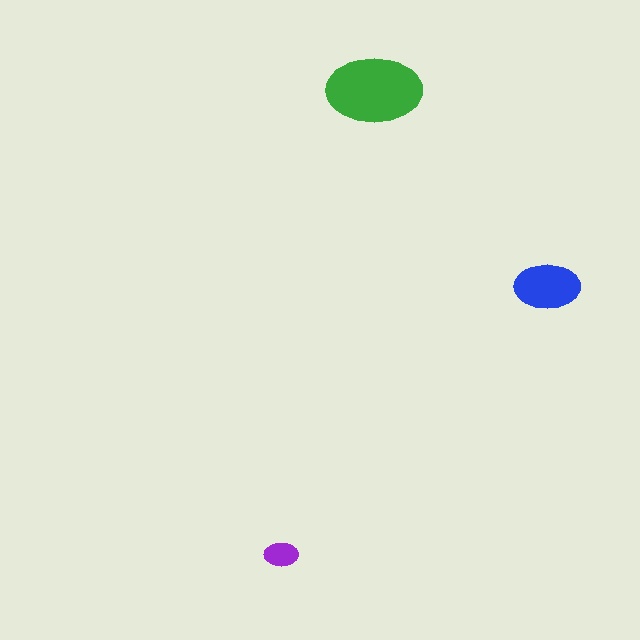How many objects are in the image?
There are 3 objects in the image.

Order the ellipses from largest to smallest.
the green one, the blue one, the purple one.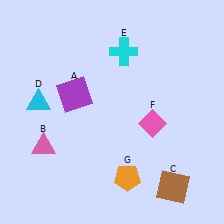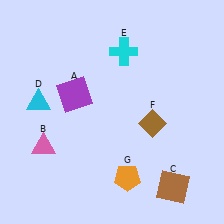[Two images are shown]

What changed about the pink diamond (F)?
In Image 1, F is pink. In Image 2, it changed to brown.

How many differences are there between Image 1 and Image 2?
There is 1 difference between the two images.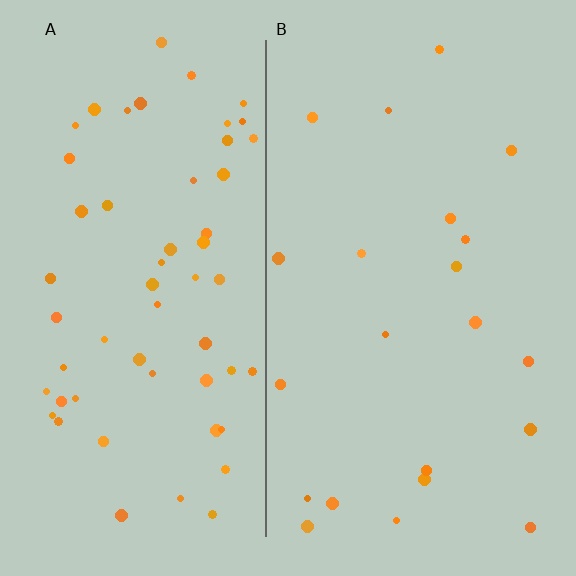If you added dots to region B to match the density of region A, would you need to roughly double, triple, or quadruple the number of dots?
Approximately triple.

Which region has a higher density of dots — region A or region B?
A (the left).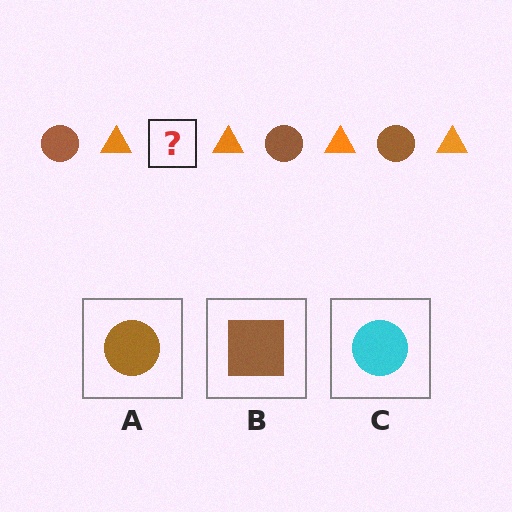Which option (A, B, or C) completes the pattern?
A.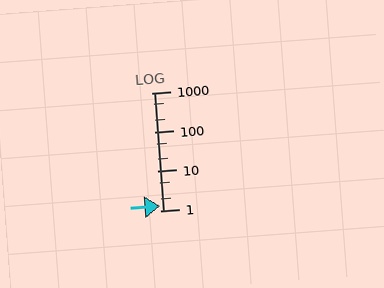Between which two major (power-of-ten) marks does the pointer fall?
The pointer is between 1 and 10.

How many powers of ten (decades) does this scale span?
The scale spans 3 decades, from 1 to 1000.